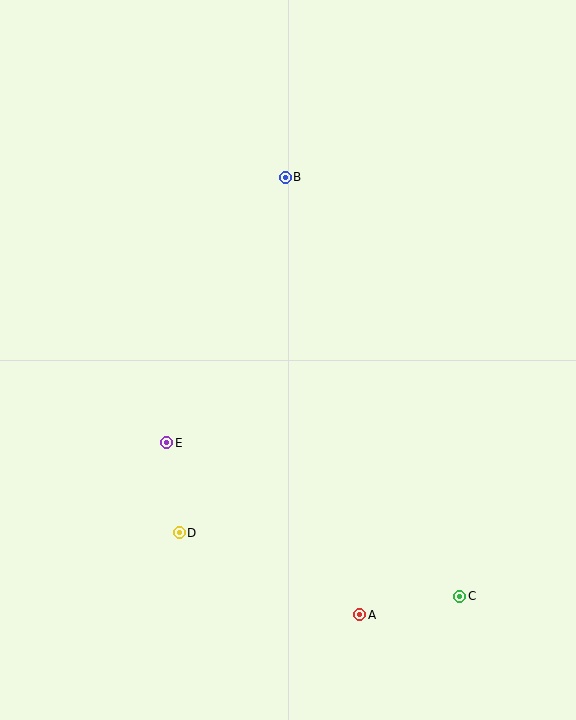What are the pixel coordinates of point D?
Point D is at (179, 533).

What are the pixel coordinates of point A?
Point A is at (360, 615).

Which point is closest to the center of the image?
Point E at (167, 443) is closest to the center.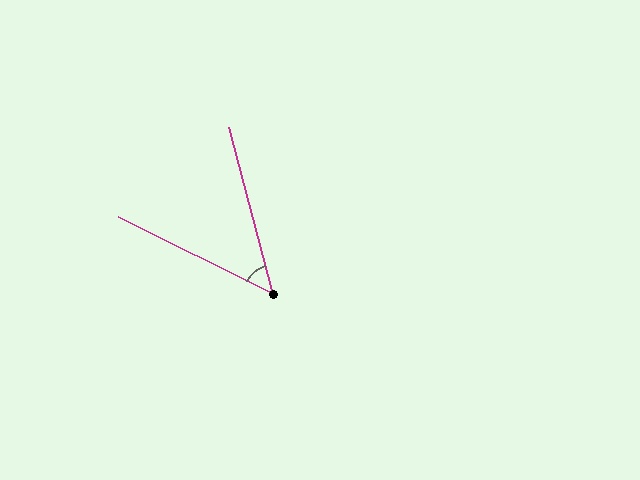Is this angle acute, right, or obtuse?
It is acute.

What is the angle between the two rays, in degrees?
Approximately 49 degrees.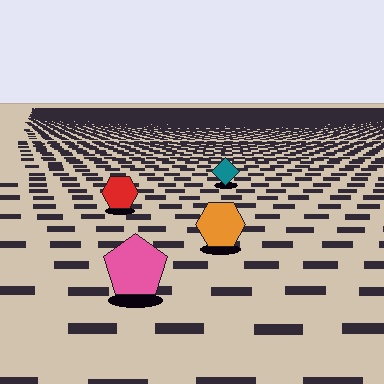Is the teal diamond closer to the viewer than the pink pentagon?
No. The pink pentagon is closer — you can tell from the texture gradient: the ground texture is coarser near it.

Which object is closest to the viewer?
The pink pentagon is closest. The texture marks near it are larger and more spread out.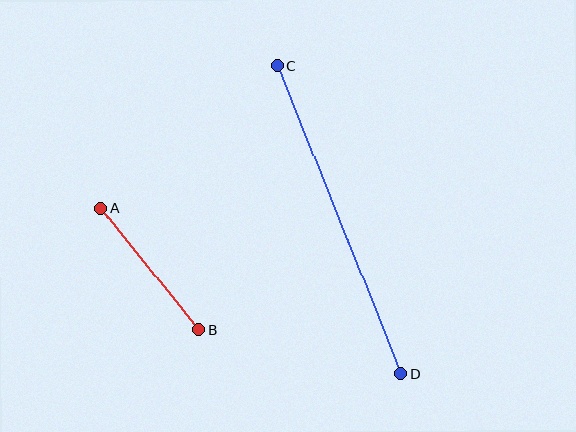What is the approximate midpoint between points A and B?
The midpoint is at approximately (150, 269) pixels.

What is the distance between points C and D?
The distance is approximately 332 pixels.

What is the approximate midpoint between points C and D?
The midpoint is at approximately (339, 220) pixels.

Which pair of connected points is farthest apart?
Points C and D are farthest apart.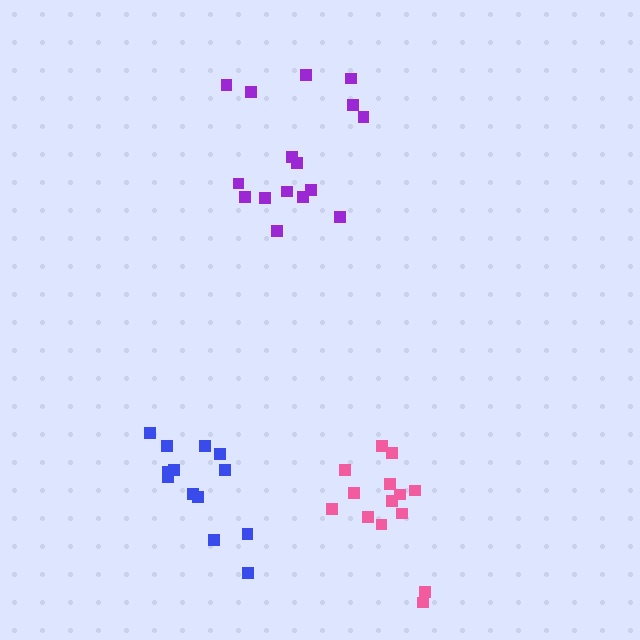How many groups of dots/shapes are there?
There are 3 groups.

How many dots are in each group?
Group 1: 14 dots, Group 2: 16 dots, Group 3: 13 dots (43 total).